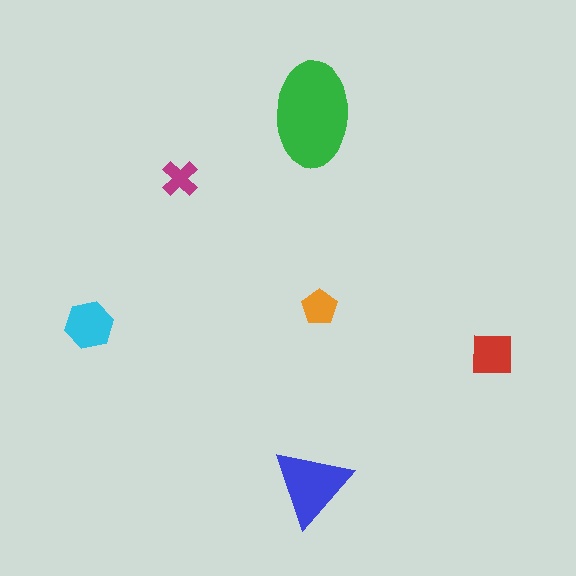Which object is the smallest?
The magenta cross.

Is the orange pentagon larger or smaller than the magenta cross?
Larger.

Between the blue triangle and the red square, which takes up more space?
The blue triangle.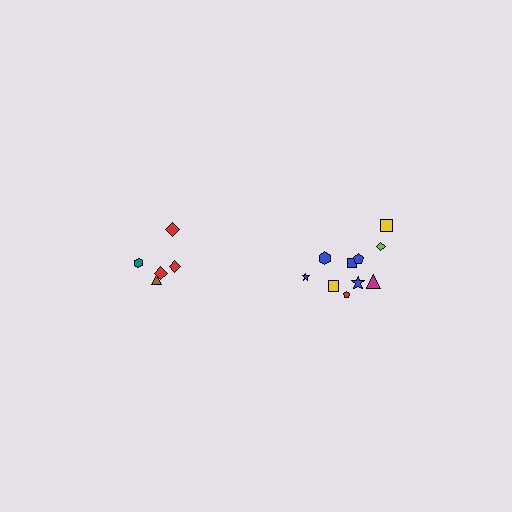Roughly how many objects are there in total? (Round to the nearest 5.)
Roughly 15 objects in total.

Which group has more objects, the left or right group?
The right group.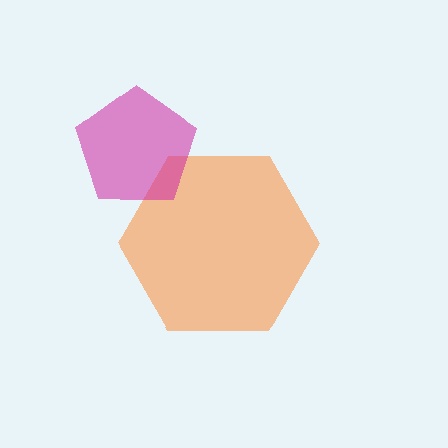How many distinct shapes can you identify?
There are 2 distinct shapes: an orange hexagon, a magenta pentagon.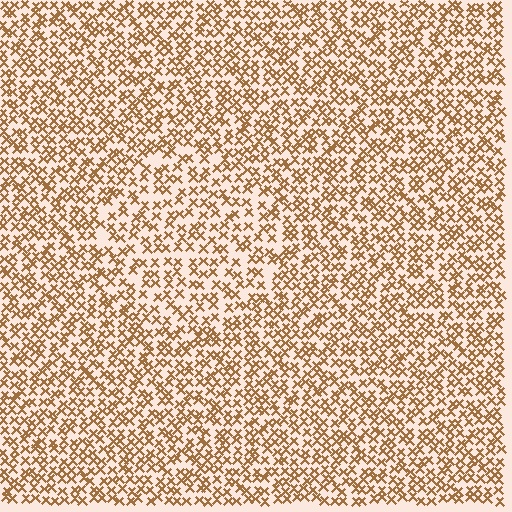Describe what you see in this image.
The image contains small brown elements arranged at two different densities. A circle-shaped region is visible where the elements are less densely packed than the surrounding area.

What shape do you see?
I see a circle.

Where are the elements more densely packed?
The elements are more densely packed outside the circle boundary.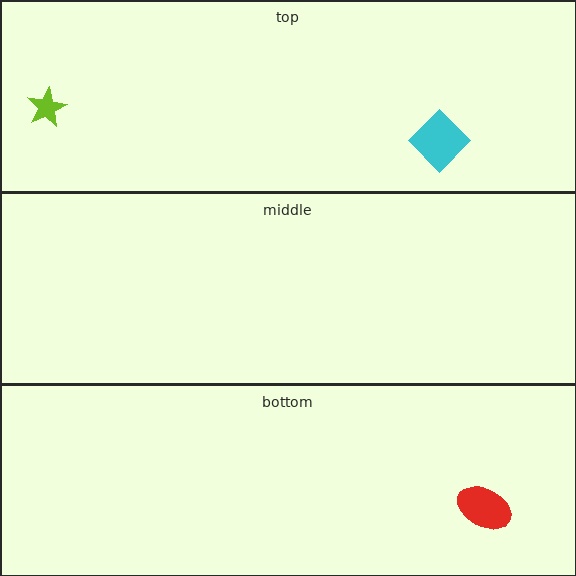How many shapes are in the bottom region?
1.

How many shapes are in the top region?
2.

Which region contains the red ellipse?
The bottom region.